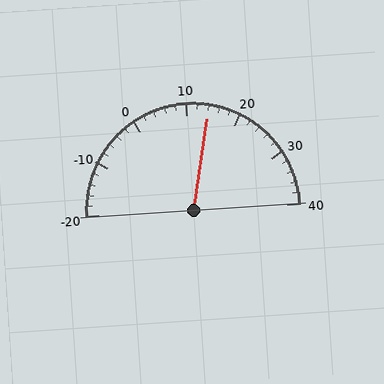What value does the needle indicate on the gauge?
The needle indicates approximately 14.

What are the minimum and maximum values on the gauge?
The gauge ranges from -20 to 40.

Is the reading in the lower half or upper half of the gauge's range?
The reading is in the upper half of the range (-20 to 40).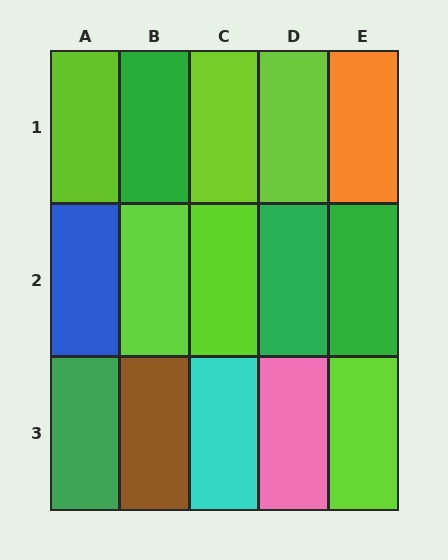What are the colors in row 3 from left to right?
Green, brown, cyan, pink, lime.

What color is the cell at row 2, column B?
Lime.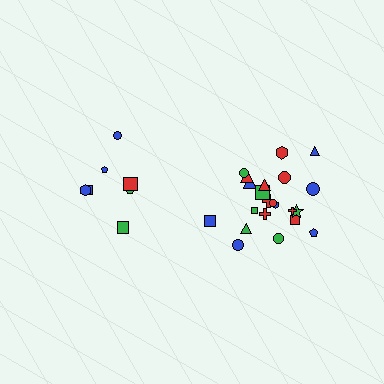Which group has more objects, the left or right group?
The right group.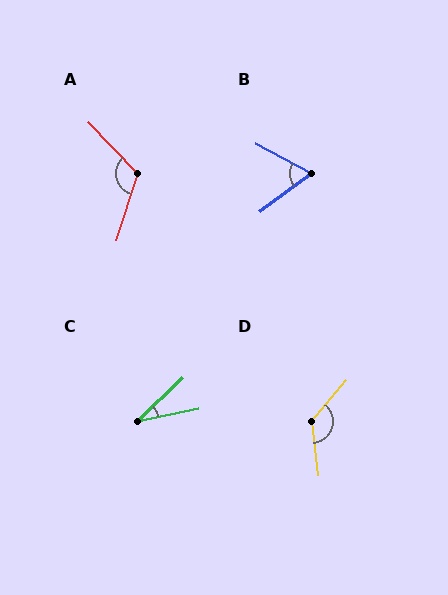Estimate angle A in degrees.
Approximately 119 degrees.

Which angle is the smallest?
C, at approximately 32 degrees.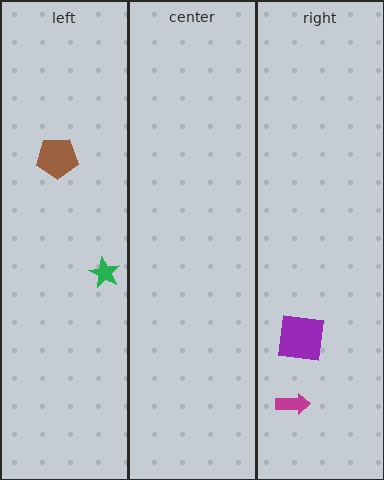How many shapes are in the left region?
2.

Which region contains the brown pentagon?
The left region.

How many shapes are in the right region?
2.